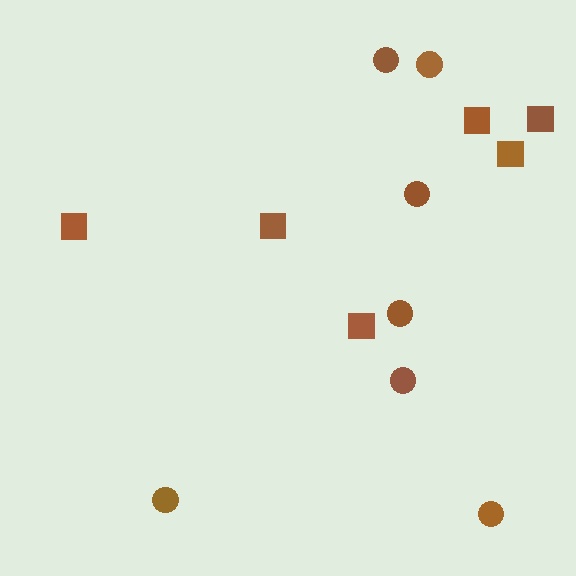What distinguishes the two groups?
There are 2 groups: one group of squares (6) and one group of circles (7).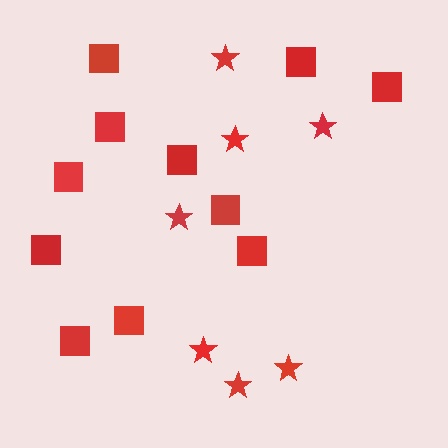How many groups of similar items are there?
There are 2 groups: one group of stars (7) and one group of squares (11).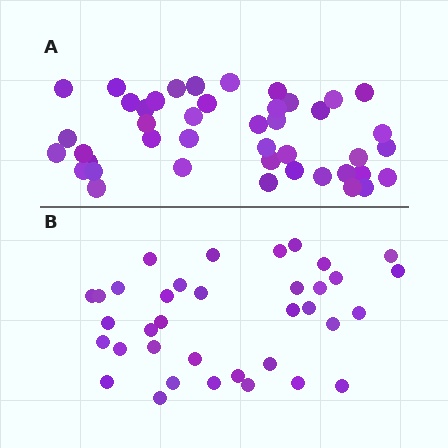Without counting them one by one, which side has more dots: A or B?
Region A (the top region) has more dots.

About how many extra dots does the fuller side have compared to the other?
Region A has roughly 8 or so more dots than region B.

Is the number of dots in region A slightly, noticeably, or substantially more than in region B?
Region A has only slightly more — the two regions are fairly close. The ratio is roughly 1.2 to 1.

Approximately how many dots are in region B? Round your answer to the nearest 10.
About 40 dots. (The exact count is 36, which rounds to 40.)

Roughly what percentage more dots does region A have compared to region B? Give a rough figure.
About 20% more.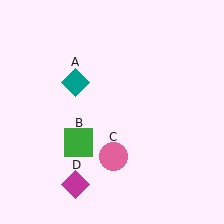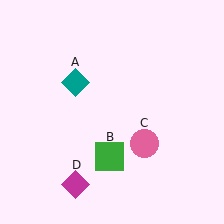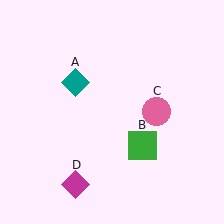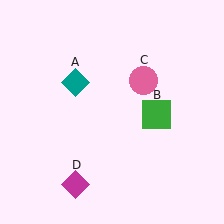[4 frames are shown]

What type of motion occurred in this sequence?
The green square (object B), pink circle (object C) rotated counterclockwise around the center of the scene.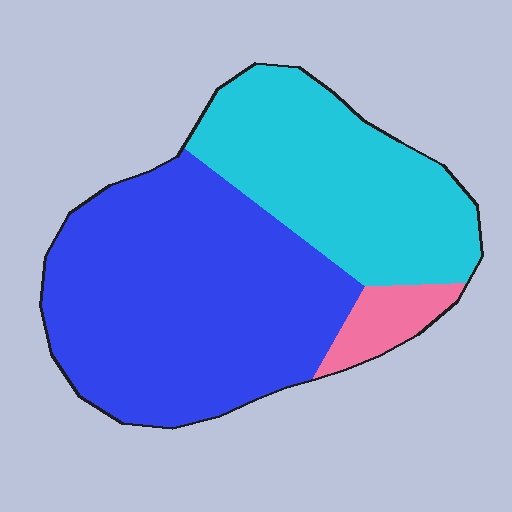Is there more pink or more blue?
Blue.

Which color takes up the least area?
Pink, at roughly 5%.